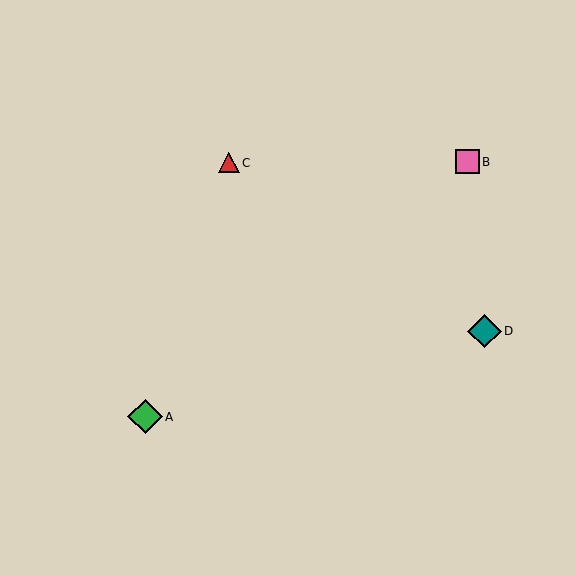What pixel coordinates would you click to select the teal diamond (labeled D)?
Click at (485, 331) to select the teal diamond D.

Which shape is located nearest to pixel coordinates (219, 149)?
The red triangle (labeled C) at (229, 163) is nearest to that location.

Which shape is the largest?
The green diamond (labeled A) is the largest.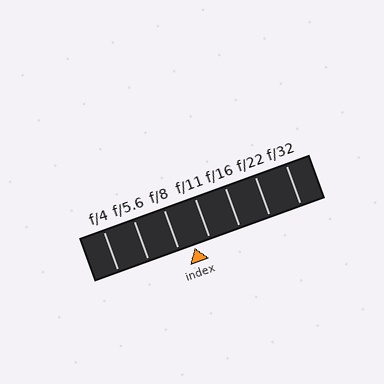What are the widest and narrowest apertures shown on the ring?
The widest aperture shown is f/4 and the narrowest is f/32.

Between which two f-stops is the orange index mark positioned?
The index mark is between f/8 and f/11.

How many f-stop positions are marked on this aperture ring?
There are 7 f-stop positions marked.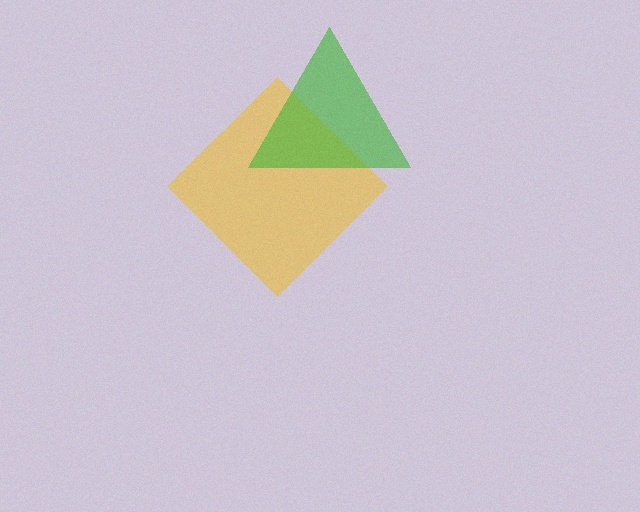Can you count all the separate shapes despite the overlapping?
Yes, there are 2 separate shapes.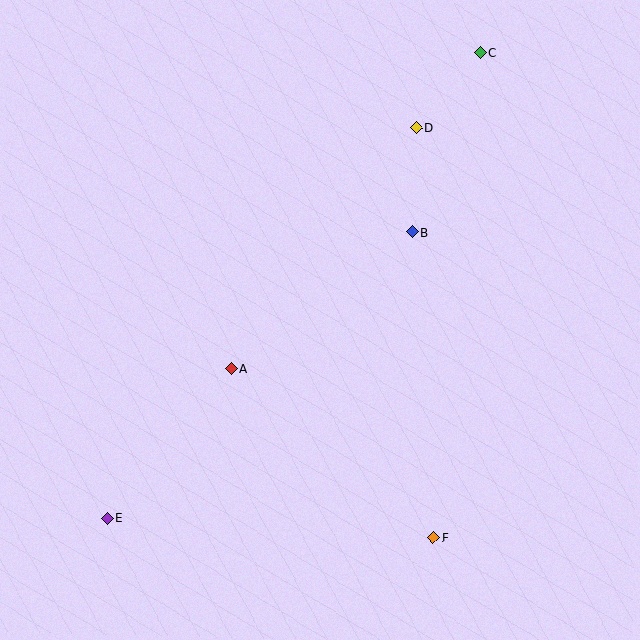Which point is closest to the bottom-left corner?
Point E is closest to the bottom-left corner.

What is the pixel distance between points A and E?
The distance between A and E is 194 pixels.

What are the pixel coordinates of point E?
Point E is at (107, 518).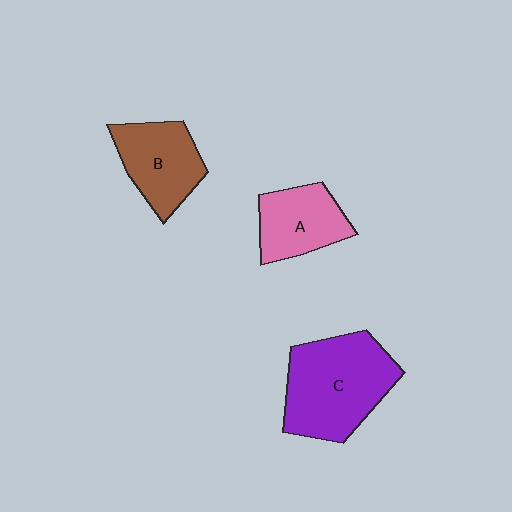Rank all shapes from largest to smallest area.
From largest to smallest: C (purple), B (brown), A (pink).